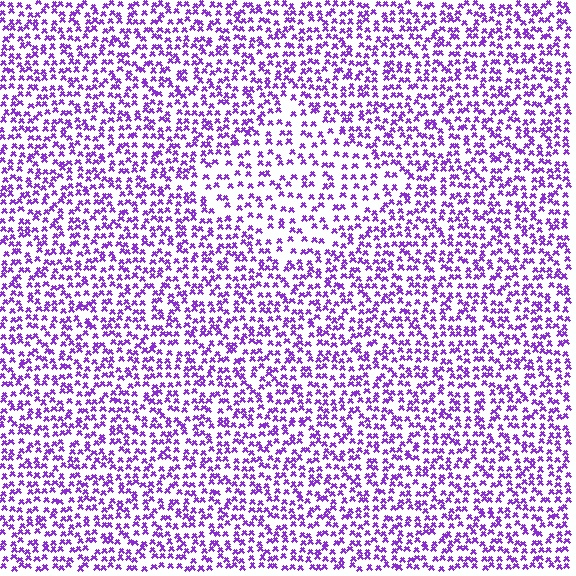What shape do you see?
I see a diamond.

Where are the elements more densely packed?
The elements are more densely packed outside the diamond boundary.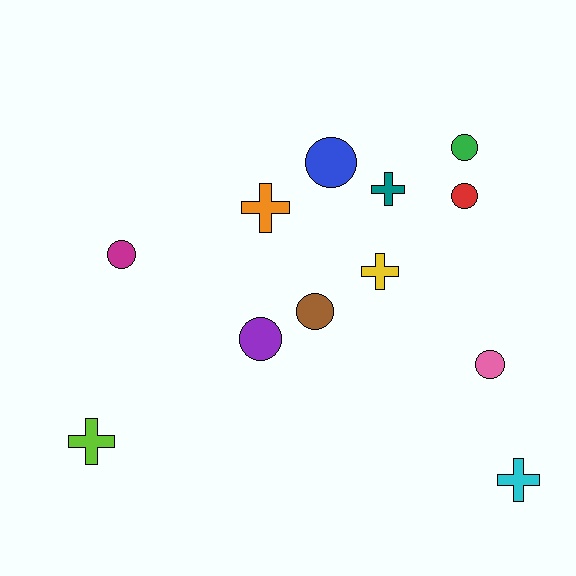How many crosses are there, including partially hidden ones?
There are 5 crosses.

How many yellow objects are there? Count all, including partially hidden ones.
There is 1 yellow object.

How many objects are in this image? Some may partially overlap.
There are 12 objects.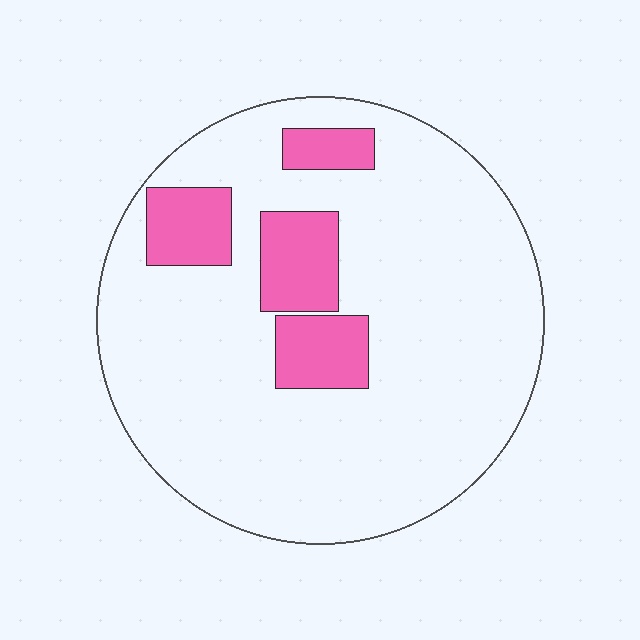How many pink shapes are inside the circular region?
4.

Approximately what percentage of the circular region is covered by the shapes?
Approximately 15%.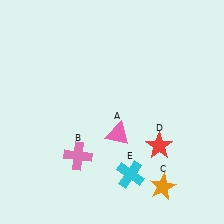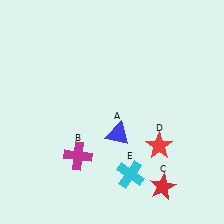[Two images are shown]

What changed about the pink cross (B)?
In Image 1, B is pink. In Image 2, it changed to magenta.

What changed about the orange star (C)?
In Image 1, C is orange. In Image 2, it changed to red.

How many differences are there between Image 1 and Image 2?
There are 3 differences between the two images.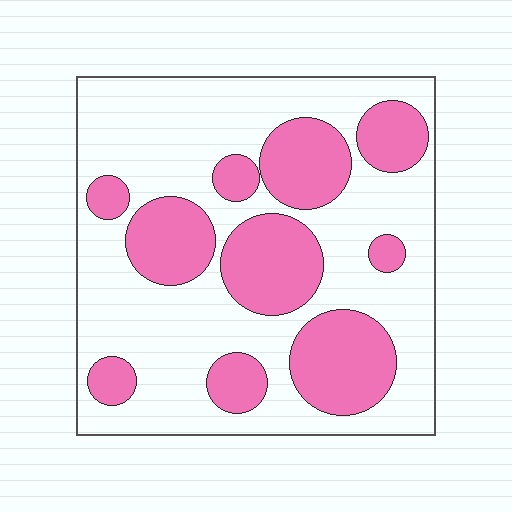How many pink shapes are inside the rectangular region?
10.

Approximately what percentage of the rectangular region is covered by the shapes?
Approximately 35%.